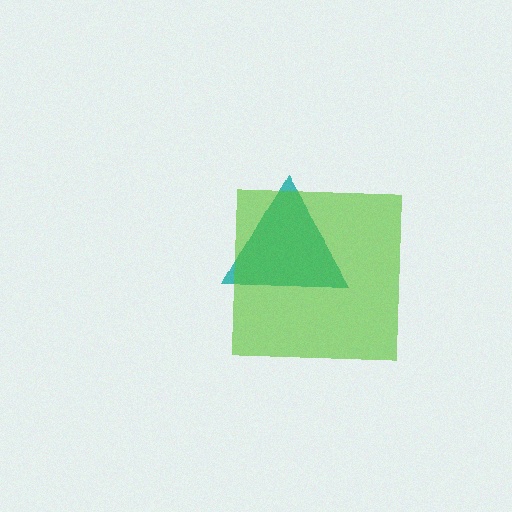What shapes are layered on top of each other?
The layered shapes are: a teal triangle, a lime square.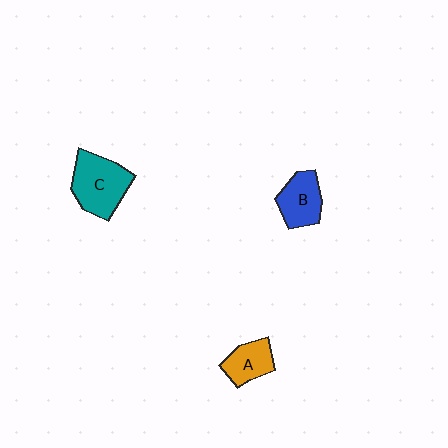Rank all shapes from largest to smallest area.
From largest to smallest: C (teal), B (blue), A (orange).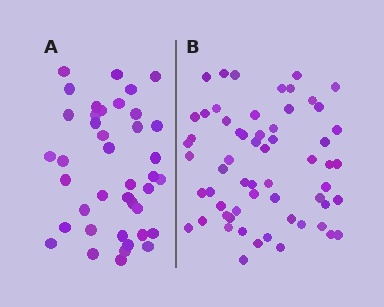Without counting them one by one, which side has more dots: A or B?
Region B (the right region) has more dots.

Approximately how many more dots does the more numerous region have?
Region B has approximately 20 more dots than region A.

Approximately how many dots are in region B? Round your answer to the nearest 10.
About 60 dots.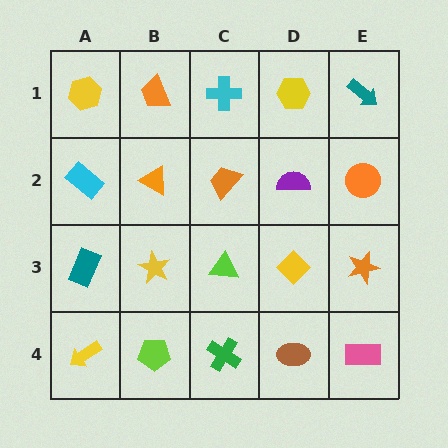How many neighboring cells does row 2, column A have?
3.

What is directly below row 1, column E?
An orange circle.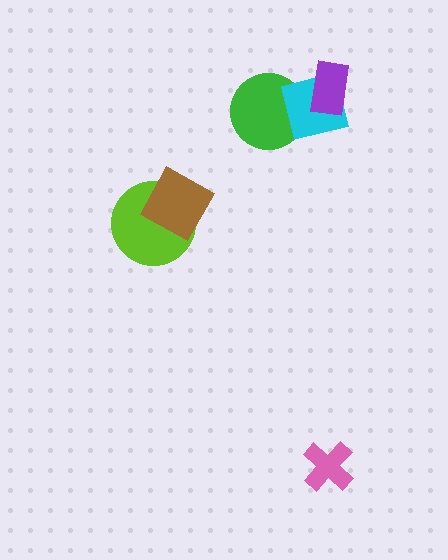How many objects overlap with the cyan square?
2 objects overlap with the cyan square.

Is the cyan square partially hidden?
Yes, it is partially covered by another shape.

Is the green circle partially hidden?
Yes, it is partially covered by another shape.